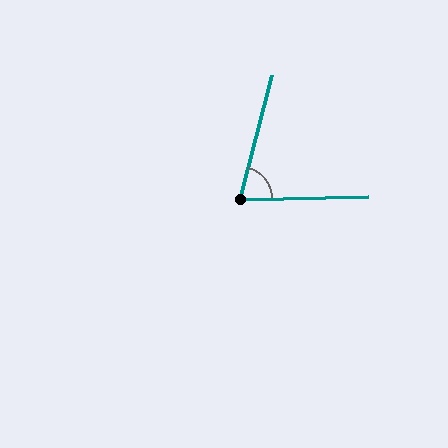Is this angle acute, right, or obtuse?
It is acute.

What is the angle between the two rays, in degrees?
Approximately 75 degrees.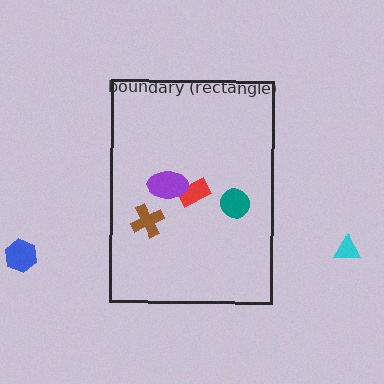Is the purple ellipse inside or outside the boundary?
Inside.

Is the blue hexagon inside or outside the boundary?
Outside.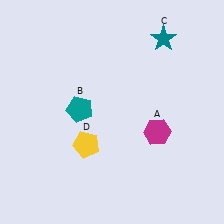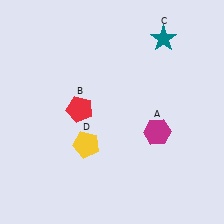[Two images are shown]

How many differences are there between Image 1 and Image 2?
There is 1 difference between the two images.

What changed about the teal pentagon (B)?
In Image 1, B is teal. In Image 2, it changed to red.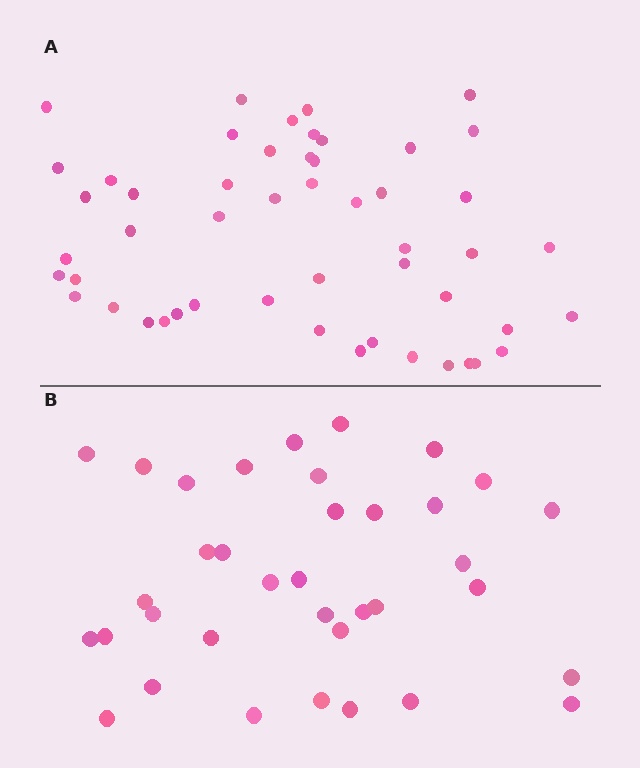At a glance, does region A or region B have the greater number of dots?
Region A (the top region) has more dots.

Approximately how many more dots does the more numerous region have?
Region A has approximately 15 more dots than region B.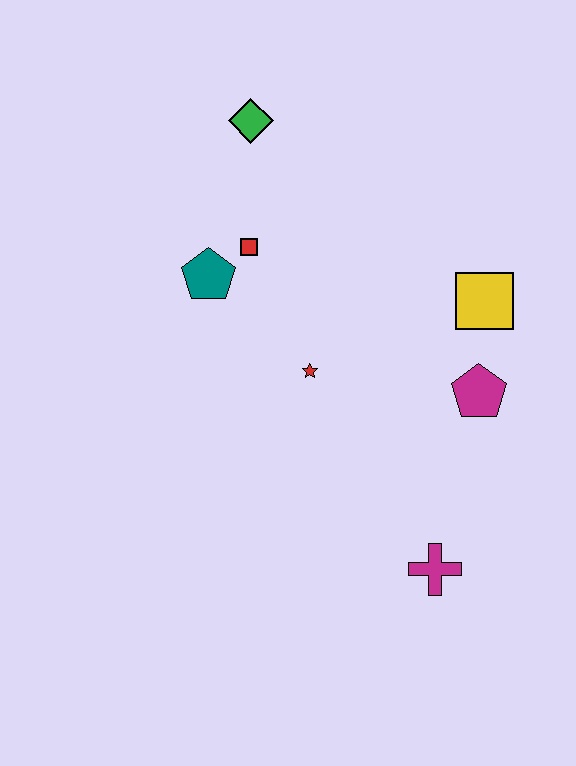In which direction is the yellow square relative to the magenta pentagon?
The yellow square is above the magenta pentagon.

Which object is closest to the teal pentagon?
The red square is closest to the teal pentagon.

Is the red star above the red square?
No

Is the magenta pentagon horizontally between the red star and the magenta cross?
No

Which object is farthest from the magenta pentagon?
The green diamond is farthest from the magenta pentagon.